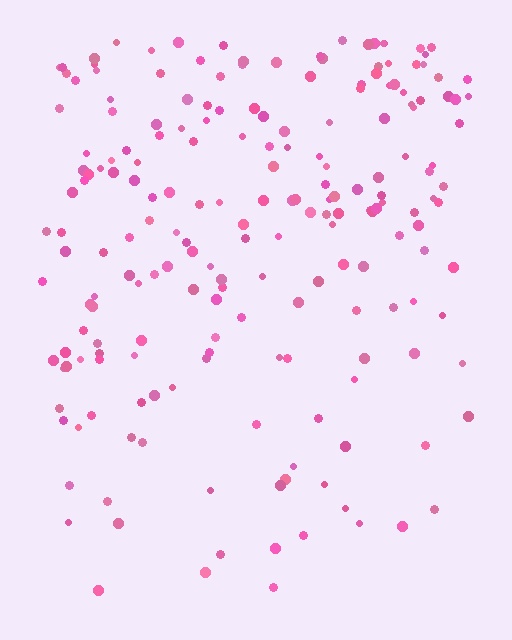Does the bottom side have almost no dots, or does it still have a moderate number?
Still a moderate number, just noticeably fewer than the top.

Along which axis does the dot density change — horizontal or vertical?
Vertical.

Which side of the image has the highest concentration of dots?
The top.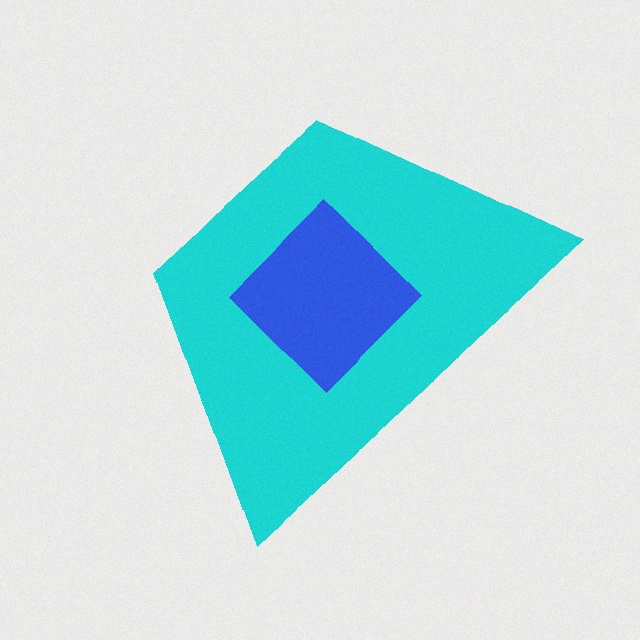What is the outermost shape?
The cyan trapezoid.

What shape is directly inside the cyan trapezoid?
The blue diamond.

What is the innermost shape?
The blue diamond.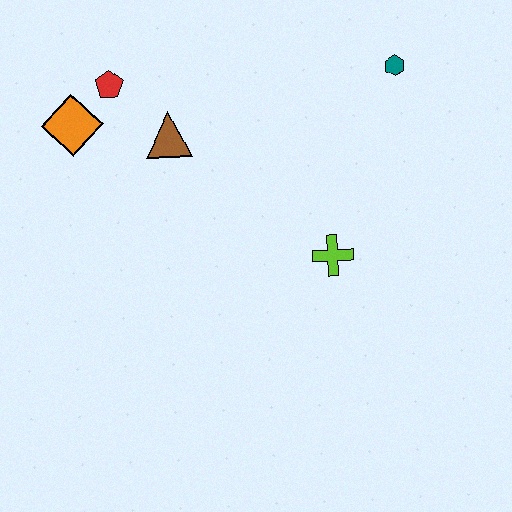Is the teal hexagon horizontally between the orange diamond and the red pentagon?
No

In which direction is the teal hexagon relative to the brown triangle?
The teal hexagon is to the right of the brown triangle.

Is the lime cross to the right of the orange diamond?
Yes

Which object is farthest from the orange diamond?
The teal hexagon is farthest from the orange diamond.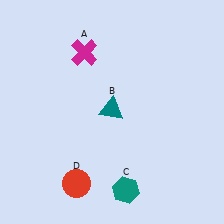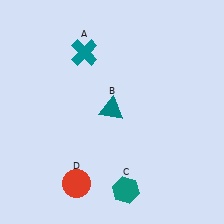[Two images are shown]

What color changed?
The cross (A) changed from magenta in Image 1 to teal in Image 2.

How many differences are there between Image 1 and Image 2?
There is 1 difference between the two images.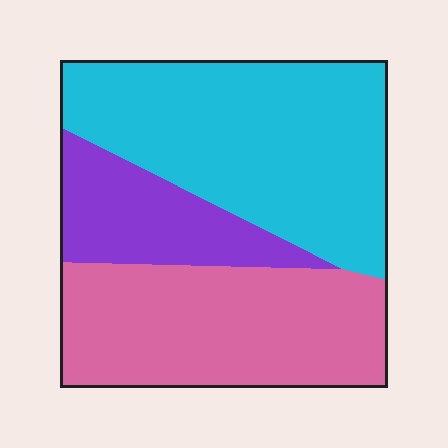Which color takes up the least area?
Purple, at roughly 20%.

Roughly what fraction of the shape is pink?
Pink takes up about three eighths (3/8) of the shape.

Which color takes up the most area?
Cyan, at roughly 45%.